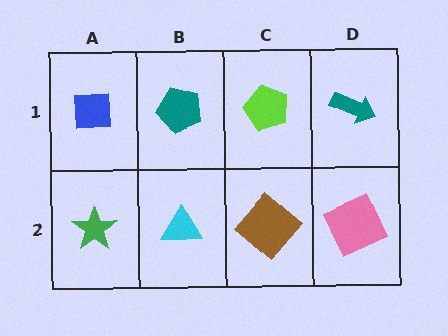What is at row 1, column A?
A blue square.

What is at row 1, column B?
A teal pentagon.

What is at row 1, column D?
A teal arrow.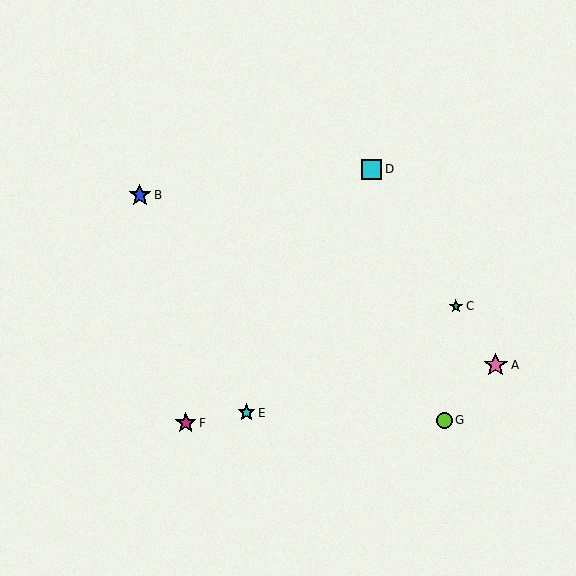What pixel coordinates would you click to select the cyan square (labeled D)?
Click at (372, 169) to select the cyan square D.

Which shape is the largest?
The pink star (labeled A) is the largest.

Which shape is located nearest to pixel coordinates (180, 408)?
The magenta star (labeled F) at (186, 423) is nearest to that location.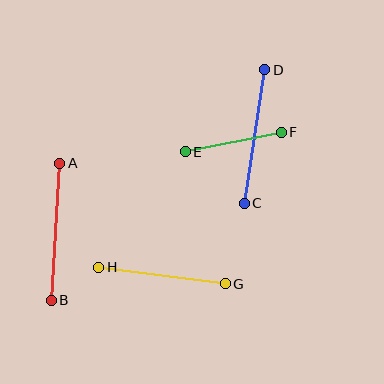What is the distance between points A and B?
The distance is approximately 137 pixels.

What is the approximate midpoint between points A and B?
The midpoint is at approximately (56, 232) pixels.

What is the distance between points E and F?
The distance is approximately 98 pixels.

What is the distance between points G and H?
The distance is approximately 128 pixels.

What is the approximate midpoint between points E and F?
The midpoint is at approximately (233, 142) pixels.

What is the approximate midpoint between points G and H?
The midpoint is at approximately (162, 275) pixels.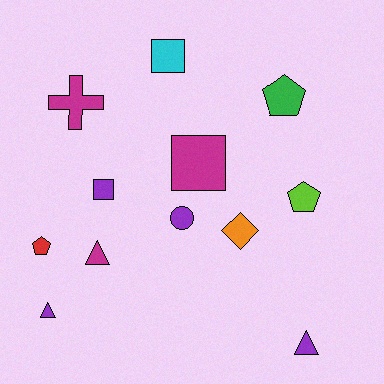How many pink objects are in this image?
There are no pink objects.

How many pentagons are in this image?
There are 3 pentagons.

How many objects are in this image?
There are 12 objects.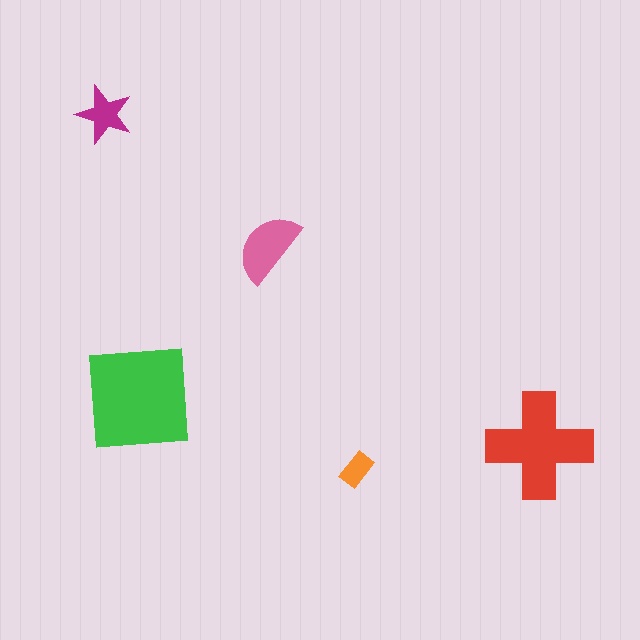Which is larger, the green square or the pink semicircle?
The green square.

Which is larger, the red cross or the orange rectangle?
The red cross.